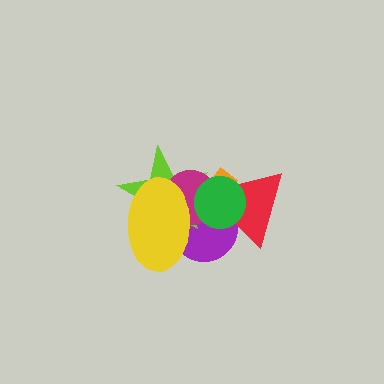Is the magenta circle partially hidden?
Yes, it is partially covered by another shape.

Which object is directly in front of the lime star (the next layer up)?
The magenta circle is directly in front of the lime star.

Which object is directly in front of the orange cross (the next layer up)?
The purple circle is directly in front of the orange cross.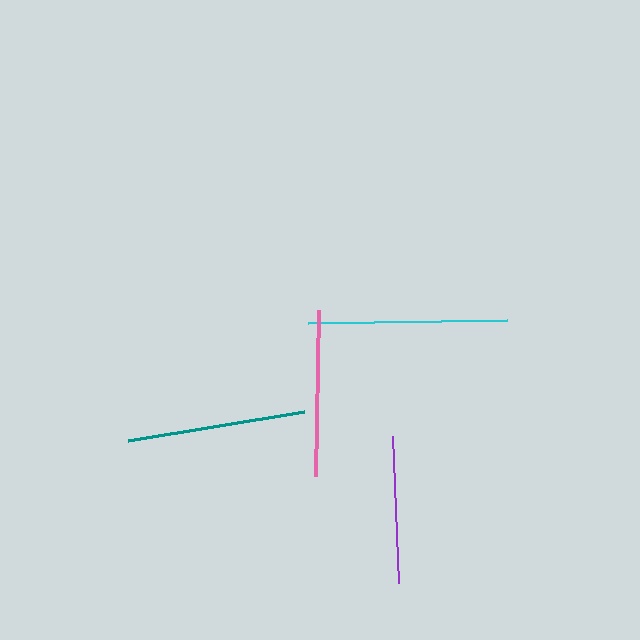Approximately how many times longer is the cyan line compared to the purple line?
The cyan line is approximately 1.4 times the length of the purple line.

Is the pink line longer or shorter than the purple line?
The pink line is longer than the purple line.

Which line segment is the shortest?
The purple line is the shortest at approximately 147 pixels.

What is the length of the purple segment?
The purple segment is approximately 147 pixels long.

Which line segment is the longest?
The cyan line is the longest at approximately 200 pixels.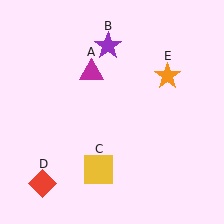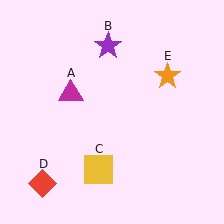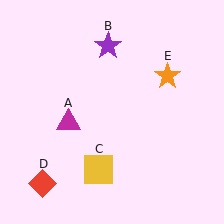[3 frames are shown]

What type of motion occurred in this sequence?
The magenta triangle (object A) rotated counterclockwise around the center of the scene.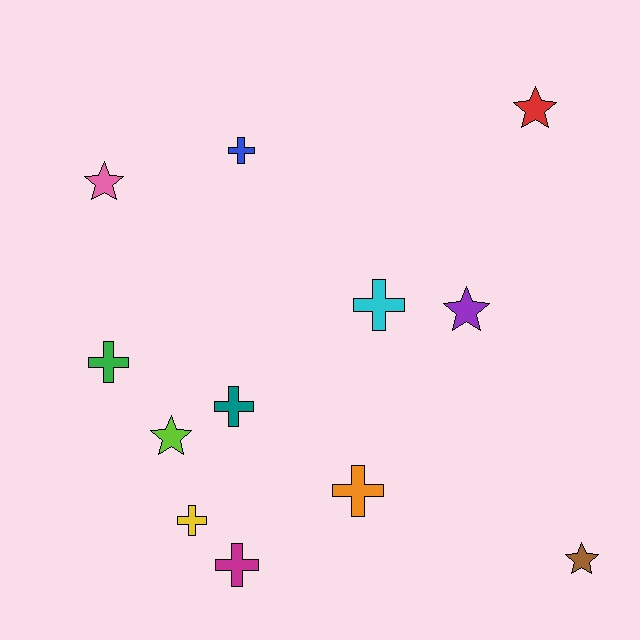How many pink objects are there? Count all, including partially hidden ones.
There is 1 pink object.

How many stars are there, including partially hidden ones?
There are 5 stars.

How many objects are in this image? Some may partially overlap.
There are 12 objects.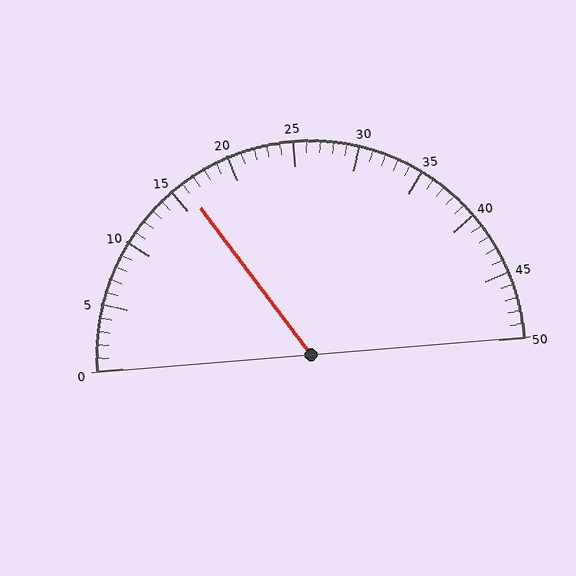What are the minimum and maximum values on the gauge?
The gauge ranges from 0 to 50.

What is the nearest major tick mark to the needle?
The nearest major tick mark is 15.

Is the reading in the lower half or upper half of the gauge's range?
The reading is in the lower half of the range (0 to 50).